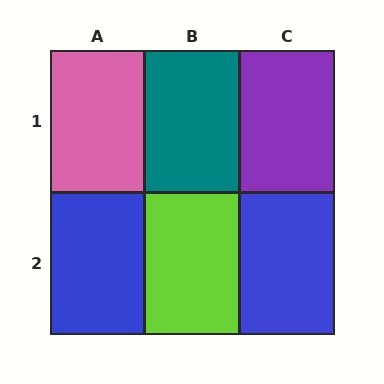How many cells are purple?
1 cell is purple.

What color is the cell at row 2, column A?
Blue.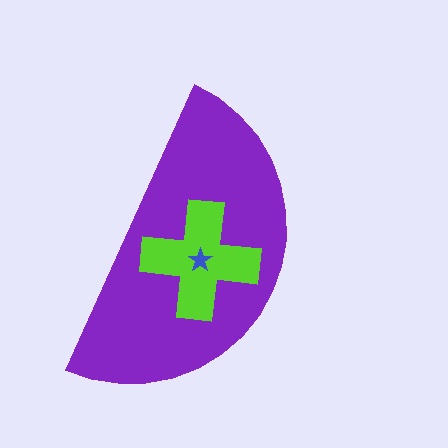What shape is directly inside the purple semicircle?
The lime cross.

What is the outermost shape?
The purple semicircle.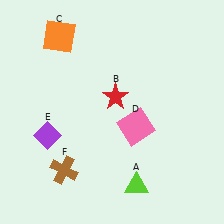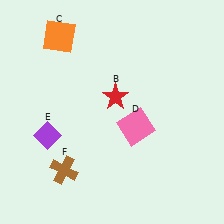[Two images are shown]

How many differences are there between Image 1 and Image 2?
There is 1 difference between the two images.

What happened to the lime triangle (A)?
The lime triangle (A) was removed in Image 2. It was in the bottom-right area of Image 1.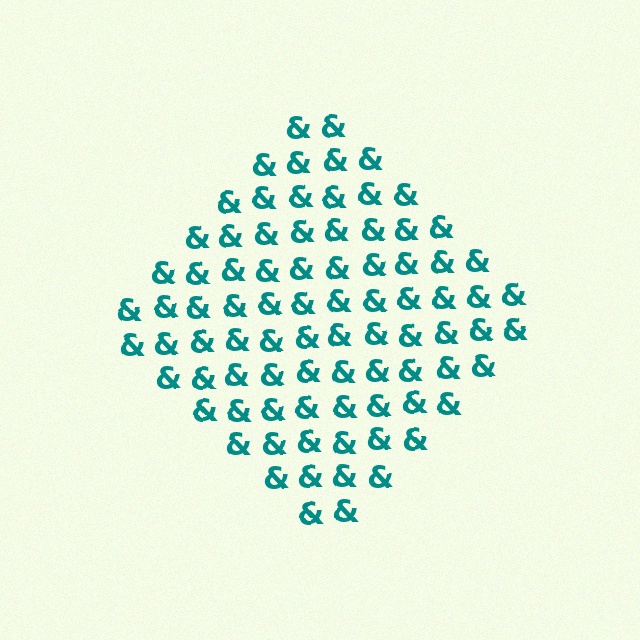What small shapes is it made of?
It is made of small ampersands.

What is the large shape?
The large shape is a diamond.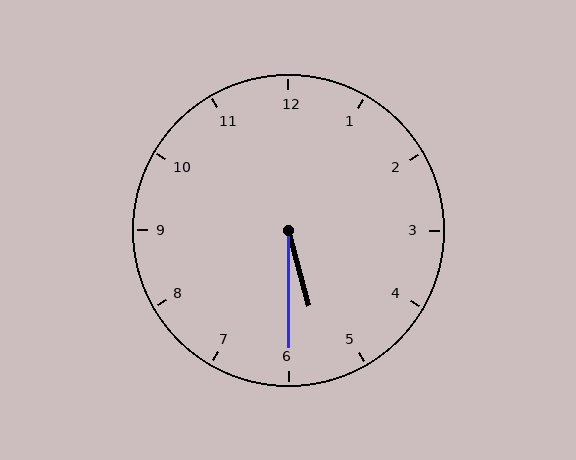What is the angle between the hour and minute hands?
Approximately 15 degrees.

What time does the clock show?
5:30.